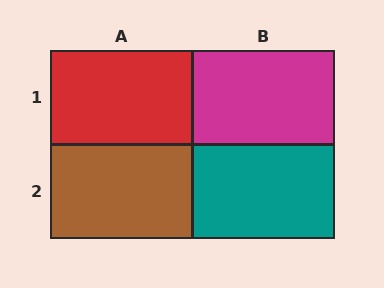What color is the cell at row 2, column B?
Teal.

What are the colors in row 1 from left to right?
Red, magenta.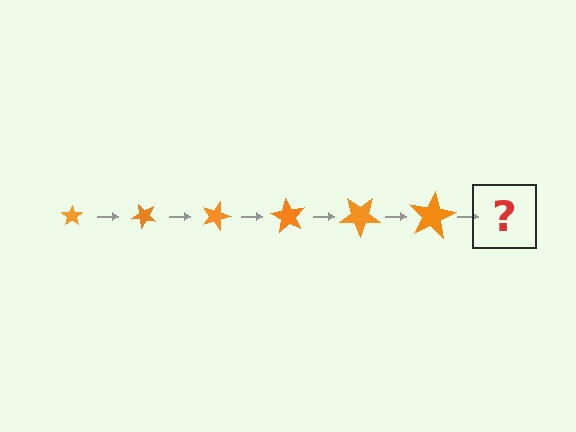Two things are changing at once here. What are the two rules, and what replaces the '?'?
The two rules are that the star grows larger each step and it rotates 45 degrees each step. The '?' should be a star, larger than the previous one and rotated 270 degrees from the start.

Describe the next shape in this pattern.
It should be a star, larger than the previous one and rotated 270 degrees from the start.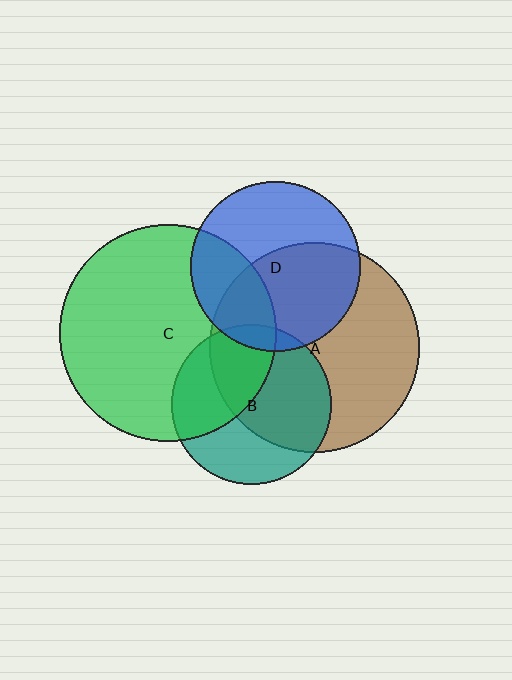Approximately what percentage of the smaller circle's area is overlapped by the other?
Approximately 55%.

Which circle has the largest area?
Circle C (green).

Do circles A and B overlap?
Yes.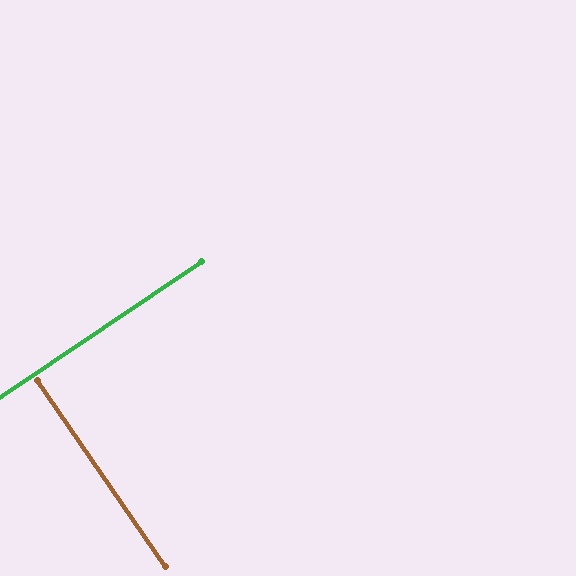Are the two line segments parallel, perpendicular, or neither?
Perpendicular — they meet at approximately 89°.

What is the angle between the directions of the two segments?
Approximately 89 degrees.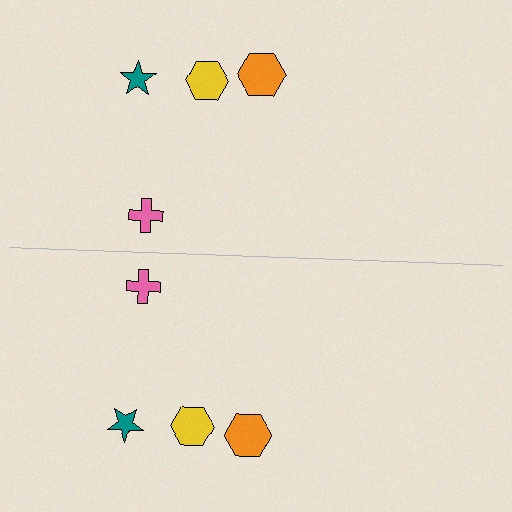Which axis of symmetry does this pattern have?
The pattern has a horizontal axis of symmetry running through the center of the image.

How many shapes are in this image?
There are 8 shapes in this image.